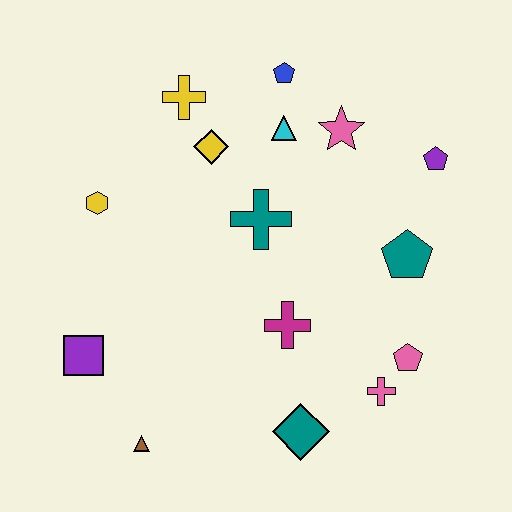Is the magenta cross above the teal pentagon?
No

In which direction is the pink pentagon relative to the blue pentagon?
The pink pentagon is below the blue pentagon.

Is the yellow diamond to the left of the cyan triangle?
Yes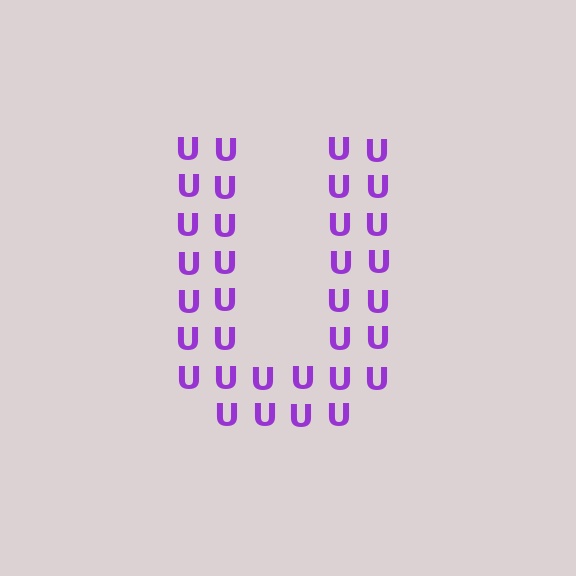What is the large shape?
The large shape is the letter U.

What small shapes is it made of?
It is made of small letter U's.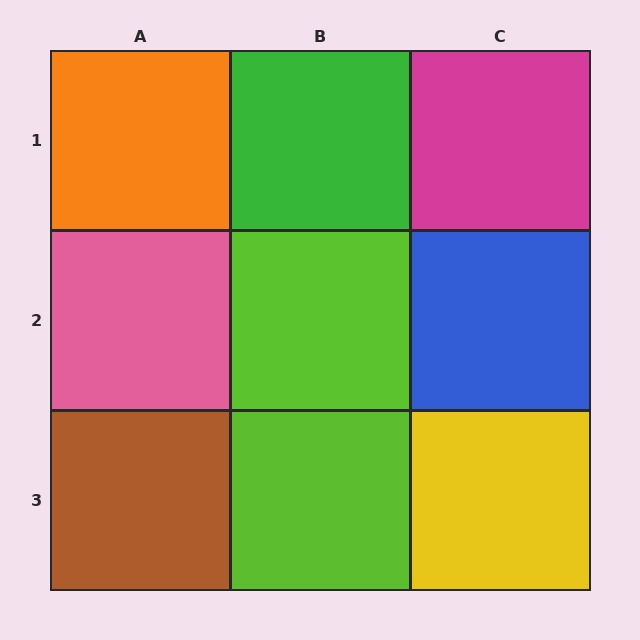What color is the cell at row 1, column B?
Green.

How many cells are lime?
2 cells are lime.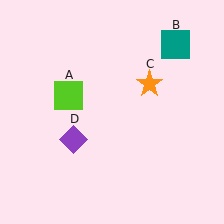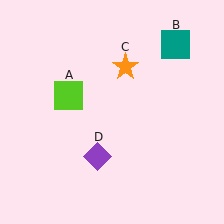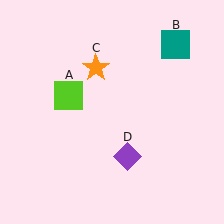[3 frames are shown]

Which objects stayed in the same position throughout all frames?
Lime square (object A) and teal square (object B) remained stationary.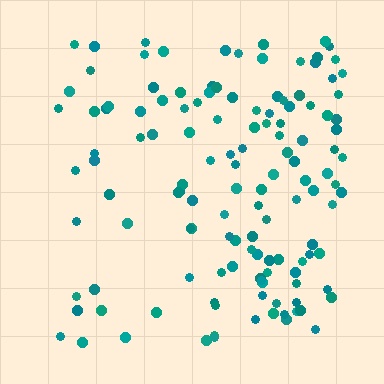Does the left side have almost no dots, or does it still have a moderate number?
Still a moderate number, just noticeably fewer than the right.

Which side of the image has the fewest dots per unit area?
The left.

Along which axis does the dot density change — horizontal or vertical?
Horizontal.